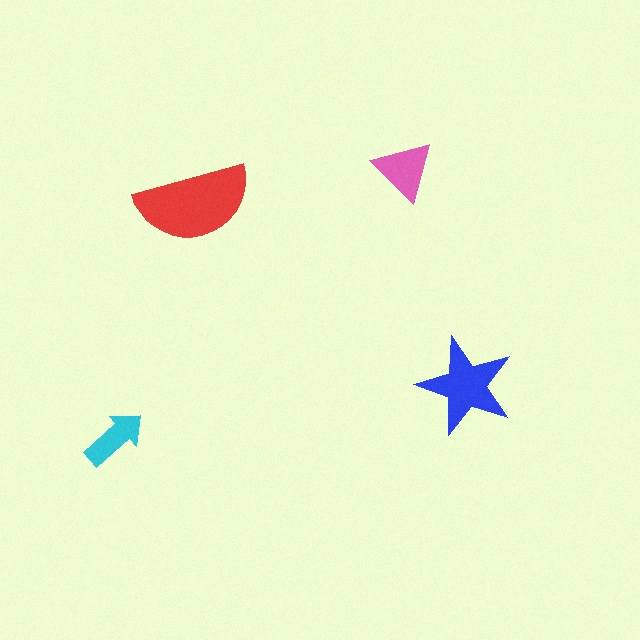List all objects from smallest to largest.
The cyan arrow, the pink triangle, the blue star, the red semicircle.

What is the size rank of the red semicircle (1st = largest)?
1st.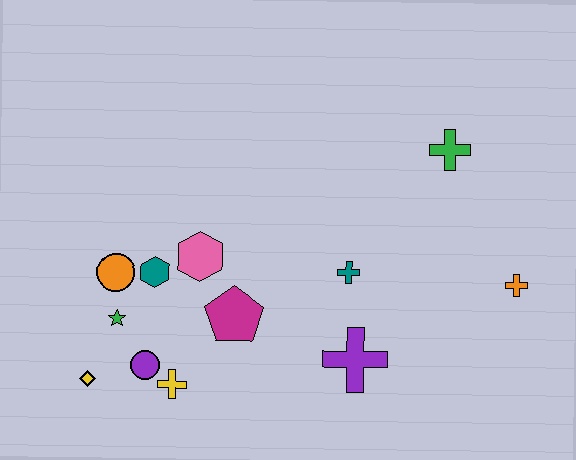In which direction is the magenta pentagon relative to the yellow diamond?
The magenta pentagon is to the right of the yellow diamond.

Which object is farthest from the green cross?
The yellow diamond is farthest from the green cross.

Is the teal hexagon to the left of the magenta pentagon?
Yes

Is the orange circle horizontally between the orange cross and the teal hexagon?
No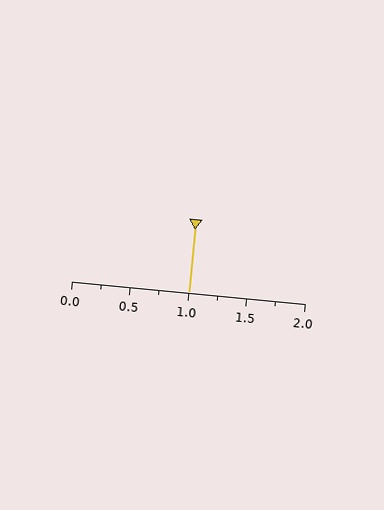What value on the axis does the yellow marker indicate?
The marker indicates approximately 1.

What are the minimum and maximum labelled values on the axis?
The axis runs from 0.0 to 2.0.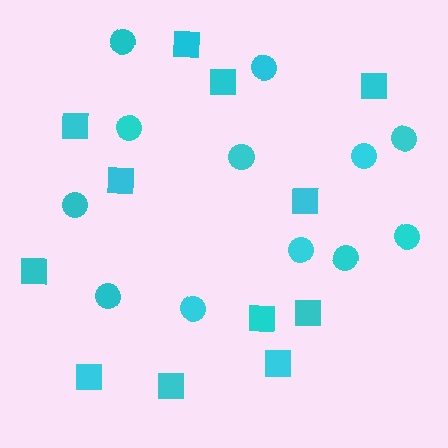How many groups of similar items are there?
There are 2 groups: one group of squares (12) and one group of circles (12).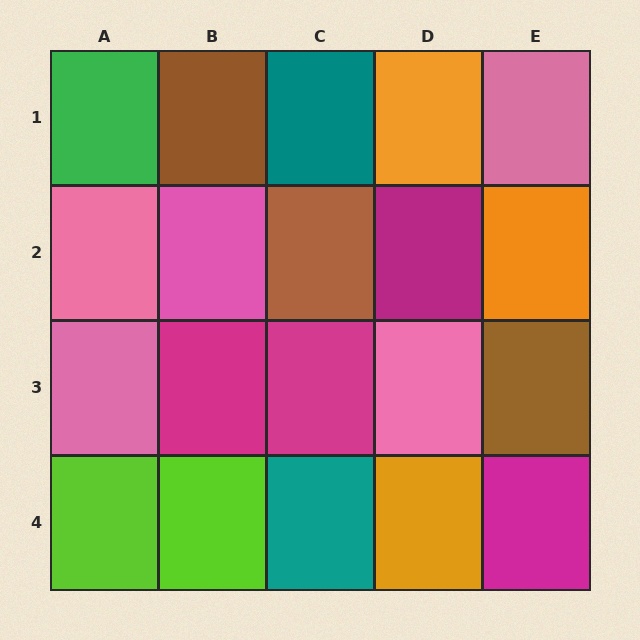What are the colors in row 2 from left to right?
Pink, pink, brown, magenta, orange.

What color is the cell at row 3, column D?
Pink.